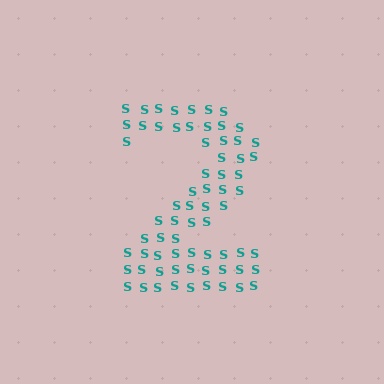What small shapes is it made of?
It is made of small letter S's.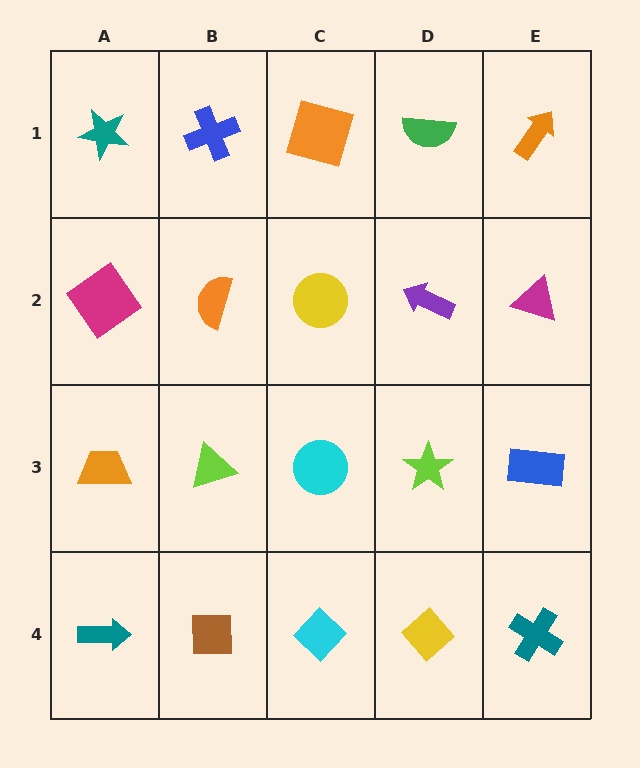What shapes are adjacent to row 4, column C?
A cyan circle (row 3, column C), a brown square (row 4, column B), a yellow diamond (row 4, column D).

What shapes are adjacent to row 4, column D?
A lime star (row 3, column D), a cyan diamond (row 4, column C), a teal cross (row 4, column E).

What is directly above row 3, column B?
An orange semicircle.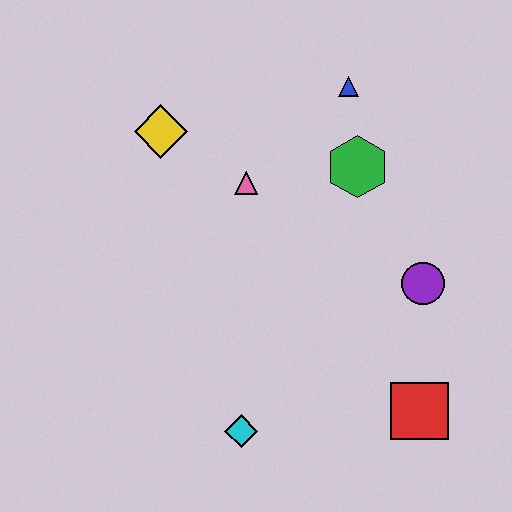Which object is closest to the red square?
The purple circle is closest to the red square.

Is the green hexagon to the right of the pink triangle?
Yes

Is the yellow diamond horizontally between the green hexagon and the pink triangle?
No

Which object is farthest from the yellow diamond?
The red square is farthest from the yellow diamond.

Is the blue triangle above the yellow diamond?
Yes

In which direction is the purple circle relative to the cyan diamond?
The purple circle is to the right of the cyan diamond.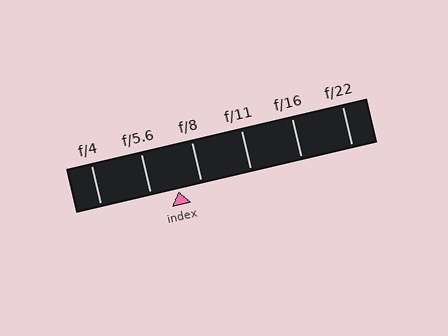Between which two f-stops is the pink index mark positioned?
The index mark is between f/5.6 and f/8.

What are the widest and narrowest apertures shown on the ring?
The widest aperture shown is f/4 and the narrowest is f/22.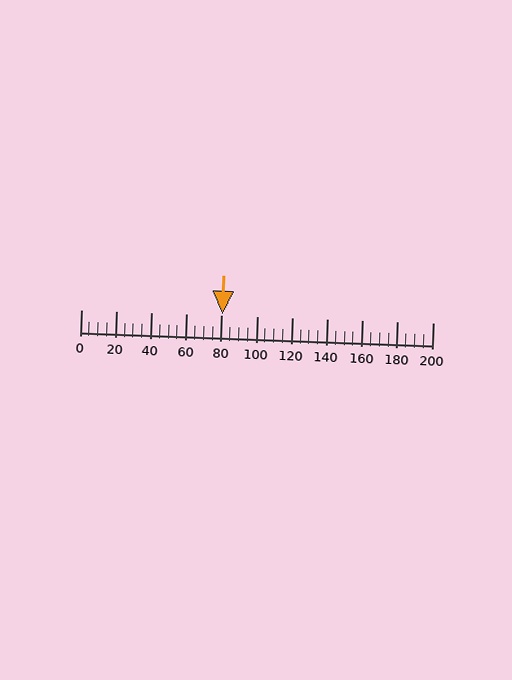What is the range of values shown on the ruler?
The ruler shows values from 0 to 200.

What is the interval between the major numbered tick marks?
The major tick marks are spaced 20 units apart.